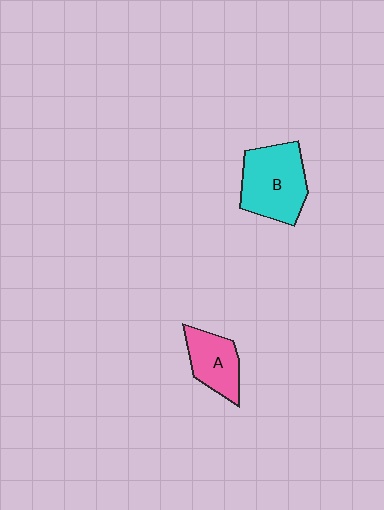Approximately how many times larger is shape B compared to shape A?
Approximately 1.5 times.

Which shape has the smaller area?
Shape A (pink).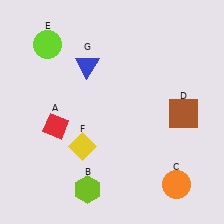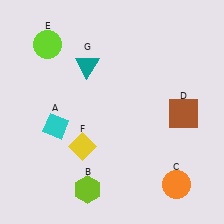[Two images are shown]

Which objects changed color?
A changed from red to cyan. G changed from blue to teal.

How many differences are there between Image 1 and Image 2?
There are 2 differences between the two images.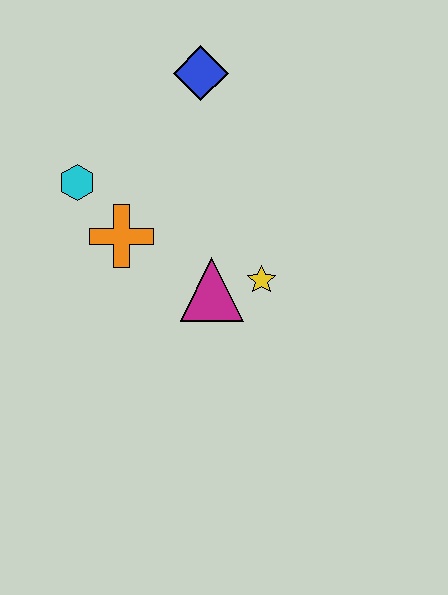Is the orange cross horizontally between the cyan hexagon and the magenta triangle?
Yes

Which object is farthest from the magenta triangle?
The blue diamond is farthest from the magenta triangle.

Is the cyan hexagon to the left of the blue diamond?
Yes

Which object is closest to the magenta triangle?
The yellow star is closest to the magenta triangle.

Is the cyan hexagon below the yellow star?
No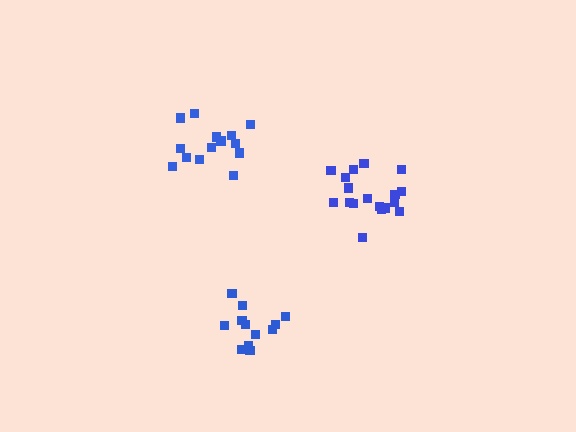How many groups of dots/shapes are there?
There are 3 groups.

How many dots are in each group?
Group 1: 14 dots, Group 2: 18 dots, Group 3: 12 dots (44 total).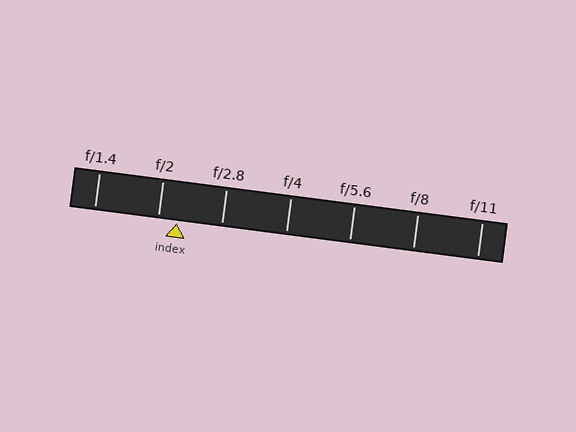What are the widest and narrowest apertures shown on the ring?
The widest aperture shown is f/1.4 and the narrowest is f/11.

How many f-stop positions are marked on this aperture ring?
There are 7 f-stop positions marked.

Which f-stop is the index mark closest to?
The index mark is closest to f/2.